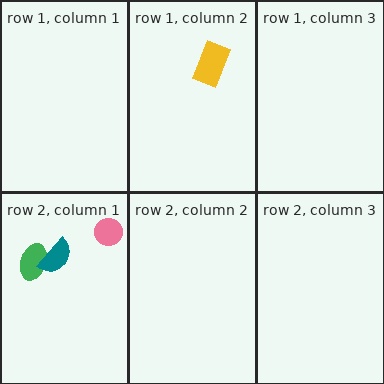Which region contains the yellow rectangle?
The row 1, column 2 region.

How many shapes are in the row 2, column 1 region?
3.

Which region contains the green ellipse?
The row 2, column 1 region.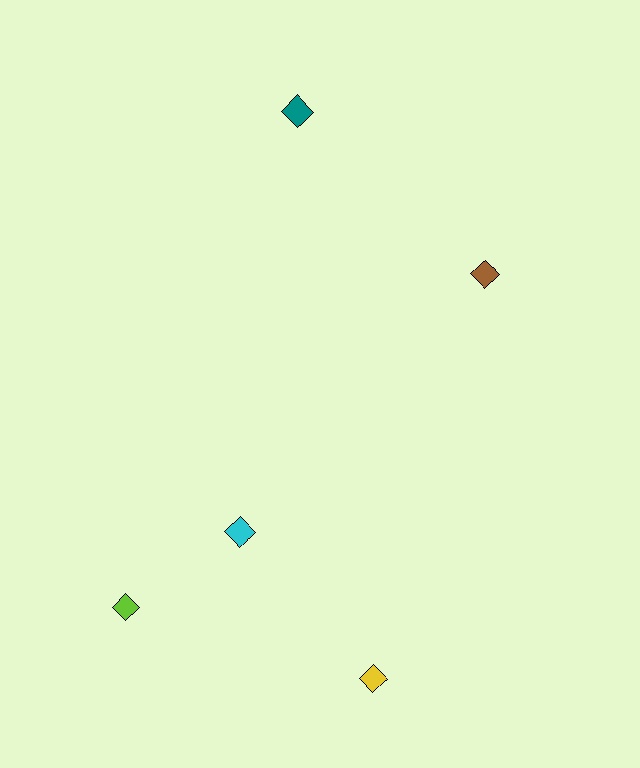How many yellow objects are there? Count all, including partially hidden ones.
There is 1 yellow object.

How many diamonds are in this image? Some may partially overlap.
There are 5 diamonds.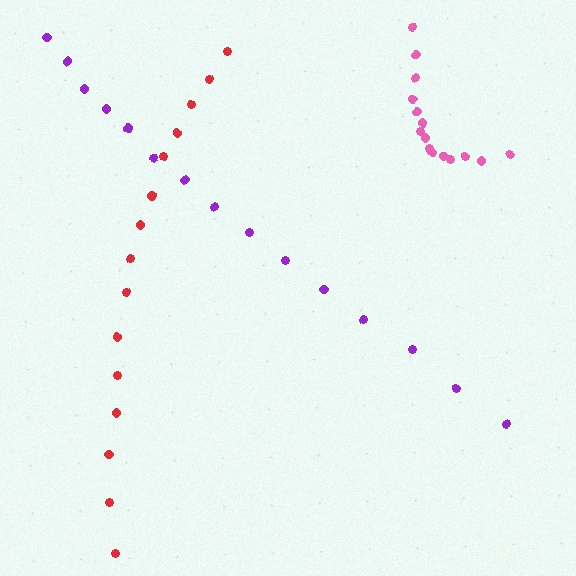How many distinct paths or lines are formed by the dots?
There are 3 distinct paths.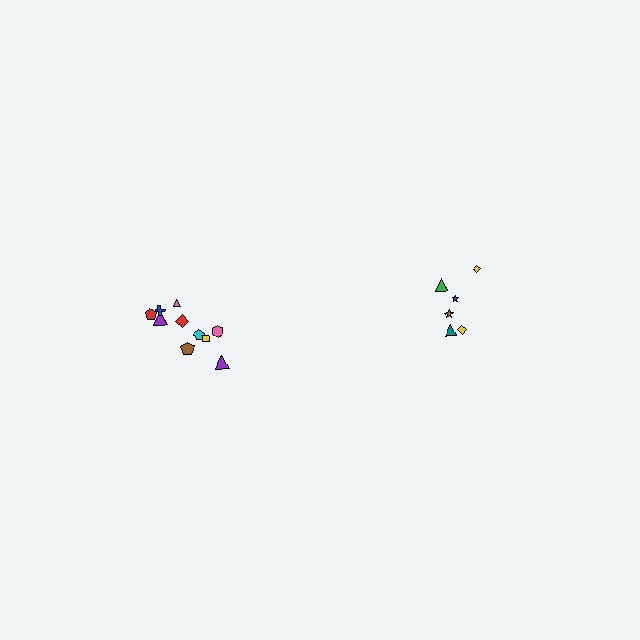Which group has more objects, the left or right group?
The left group.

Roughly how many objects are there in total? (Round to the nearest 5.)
Roughly 15 objects in total.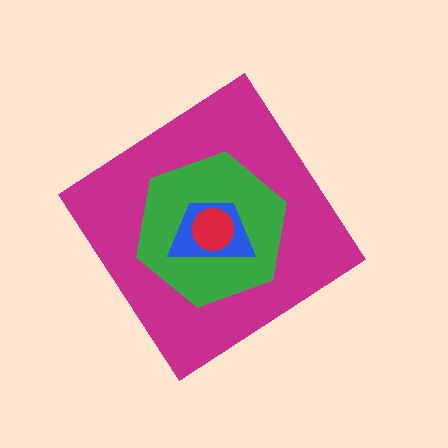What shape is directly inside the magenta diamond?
The green hexagon.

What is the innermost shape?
The red circle.